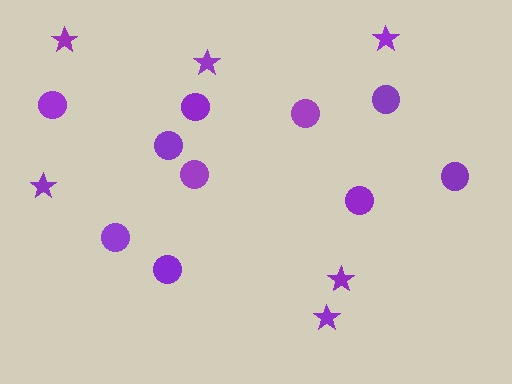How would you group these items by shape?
There are 2 groups: one group of circles (10) and one group of stars (6).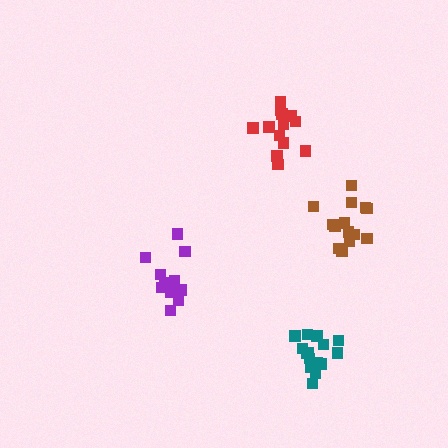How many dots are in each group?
Group 1: 14 dots, Group 2: 13 dots, Group 3: 15 dots, Group 4: 12 dots (54 total).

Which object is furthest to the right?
The brown cluster is rightmost.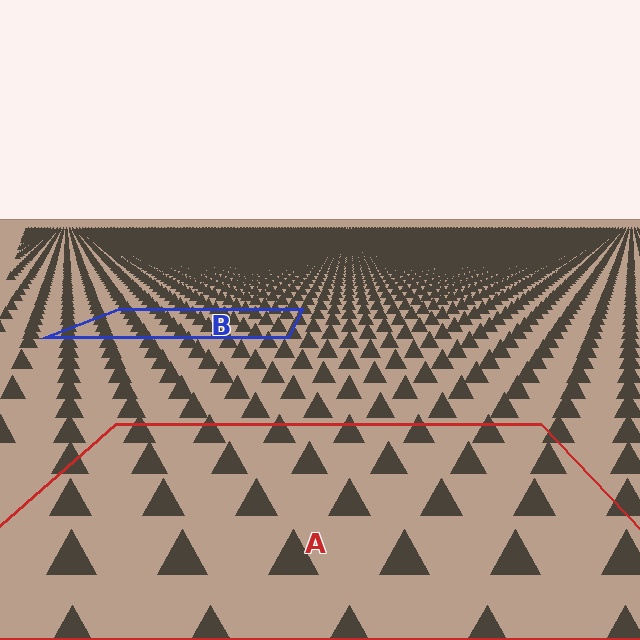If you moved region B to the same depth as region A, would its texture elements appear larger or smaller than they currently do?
They would appear larger. At a closer depth, the same texture elements are projected at a bigger on-screen size.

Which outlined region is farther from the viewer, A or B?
Region B is farther from the viewer — the texture elements inside it appear smaller and more densely packed.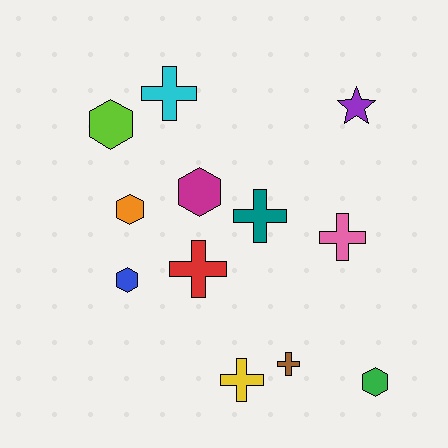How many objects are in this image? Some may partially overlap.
There are 12 objects.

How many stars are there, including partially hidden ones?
There is 1 star.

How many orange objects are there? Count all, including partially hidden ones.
There is 1 orange object.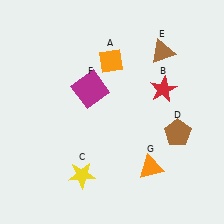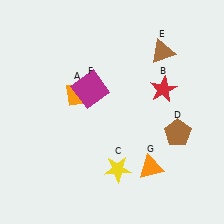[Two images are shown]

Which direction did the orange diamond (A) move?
The orange diamond (A) moved down.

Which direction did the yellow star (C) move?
The yellow star (C) moved right.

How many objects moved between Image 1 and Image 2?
2 objects moved between the two images.